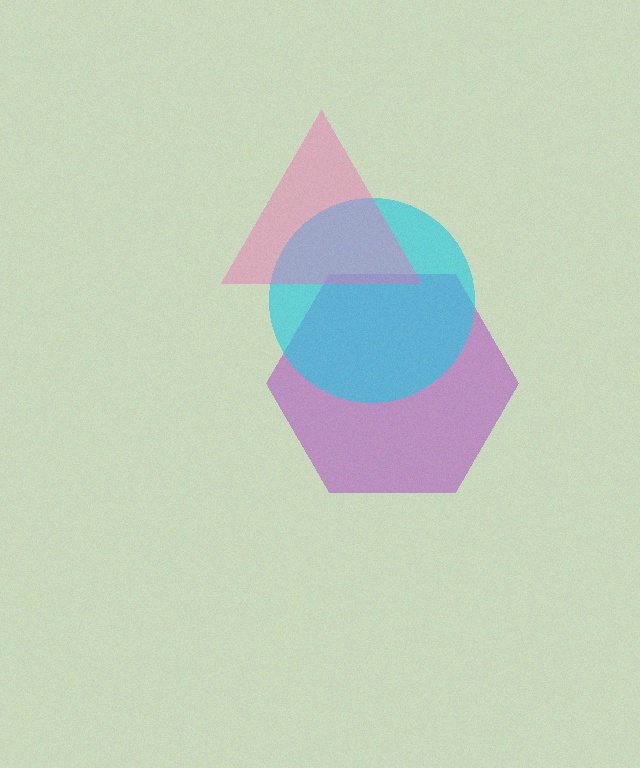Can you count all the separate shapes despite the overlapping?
Yes, there are 3 separate shapes.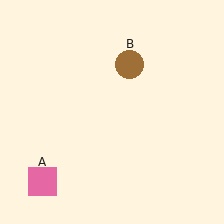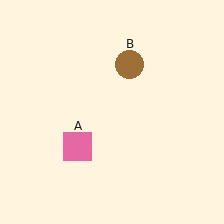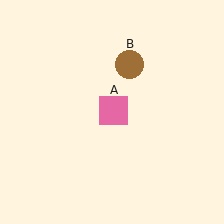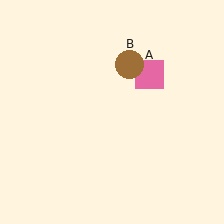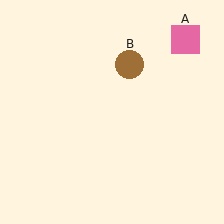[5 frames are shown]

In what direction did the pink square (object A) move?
The pink square (object A) moved up and to the right.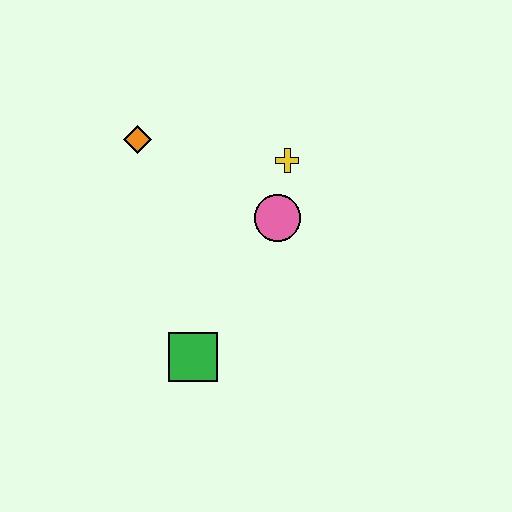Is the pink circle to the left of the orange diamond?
No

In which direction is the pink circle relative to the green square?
The pink circle is above the green square.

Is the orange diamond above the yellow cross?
Yes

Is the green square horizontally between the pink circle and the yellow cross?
No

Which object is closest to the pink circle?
The yellow cross is closest to the pink circle.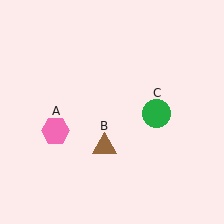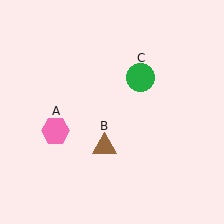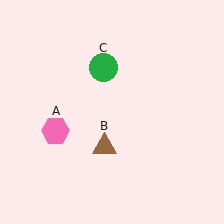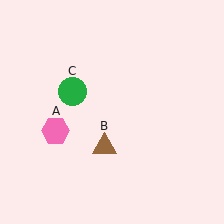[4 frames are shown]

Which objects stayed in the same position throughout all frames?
Pink hexagon (object A) and brown triangle (object B) remained stationary.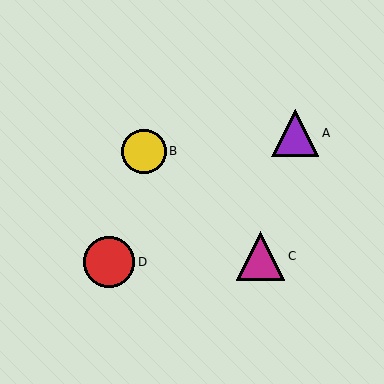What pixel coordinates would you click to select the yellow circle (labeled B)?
Click at (144, 151) to select the yellow circle B.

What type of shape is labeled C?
Shape C is a magenta triangle.